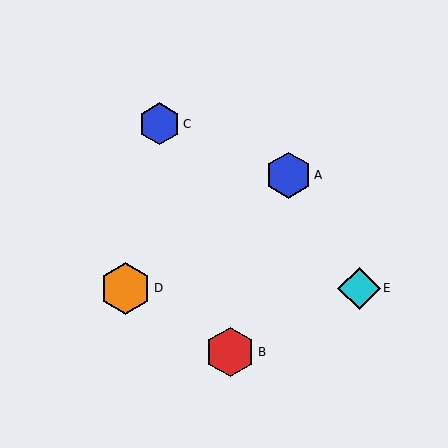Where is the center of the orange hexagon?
The center of the orange hexagon is at (126, 288).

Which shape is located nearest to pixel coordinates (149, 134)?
The blue hexagon (labeled C) at (159, 124) is nearest to that location.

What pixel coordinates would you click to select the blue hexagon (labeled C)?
Click at (159, 124) to select the blue hexagon C.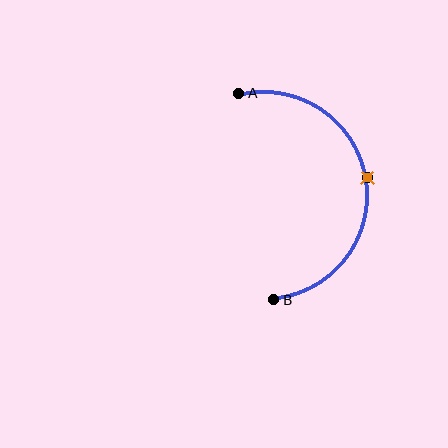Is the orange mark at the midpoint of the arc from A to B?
Yes. The orange mark lies on the arc at equal arc-length from both A and B — it is the arc midpoint.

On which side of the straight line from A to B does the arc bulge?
The arc bulges to the right of the straight line connecting A and B.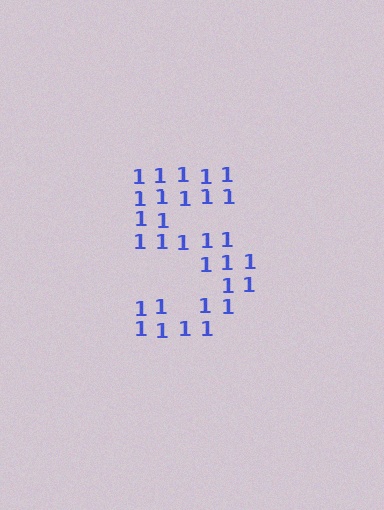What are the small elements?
The small elements are digit 1's.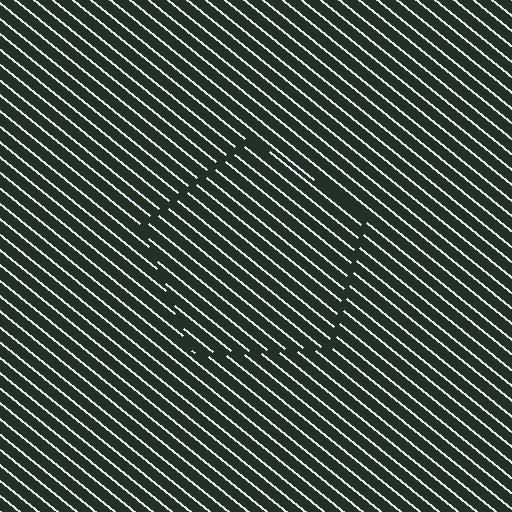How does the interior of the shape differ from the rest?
The interior of the shape contains the same grating, shifted by half a period — the contour is defined by the phase discontinuity where line-ends from the inner and outer gratings abut.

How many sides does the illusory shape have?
5 sides — the line-ends trace a pentagon.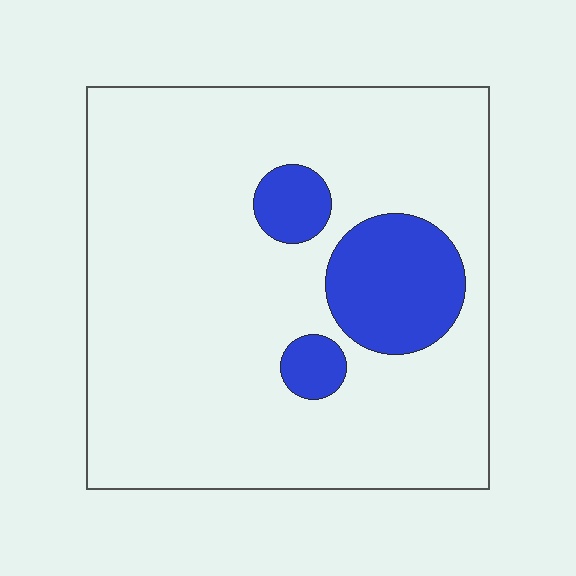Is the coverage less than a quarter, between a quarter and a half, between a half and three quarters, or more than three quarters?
Less than a quarter.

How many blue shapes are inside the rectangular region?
3.